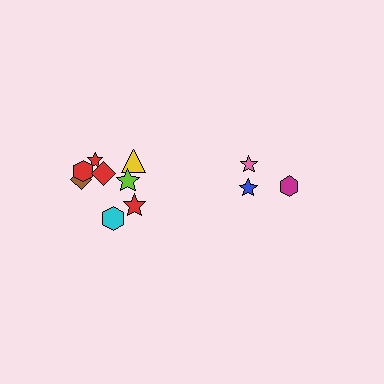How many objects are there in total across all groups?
There are 11 objects.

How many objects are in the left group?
There are 8 objects.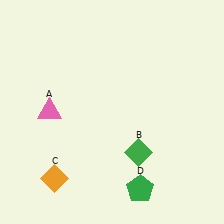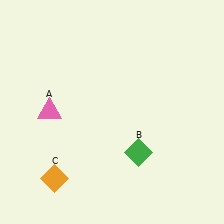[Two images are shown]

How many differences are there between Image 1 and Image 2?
There is 1 difference between the two images.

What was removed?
The green pentagon (D) was removed in Image 2.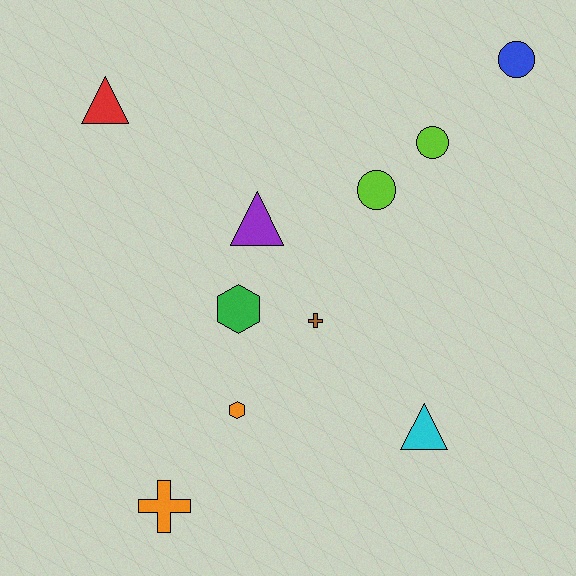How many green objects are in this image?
There is 1 green object.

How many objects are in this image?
There are 10 objects.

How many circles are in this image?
There are 3 circles.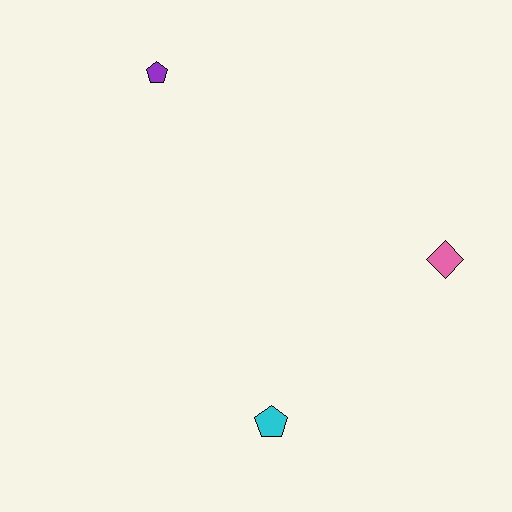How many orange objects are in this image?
There are no orange objects.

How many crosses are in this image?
There are no crosses.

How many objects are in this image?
There are 3 objects.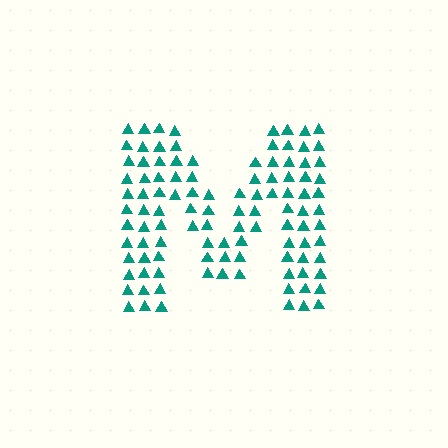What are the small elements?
The small elements are triangles.